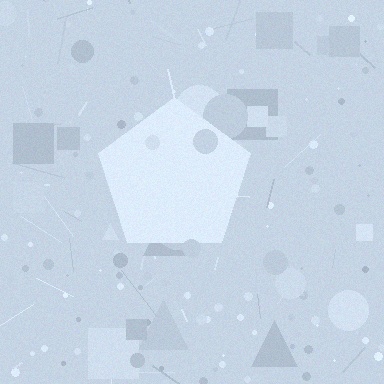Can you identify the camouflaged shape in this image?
The camouflaged shape is a pentagon.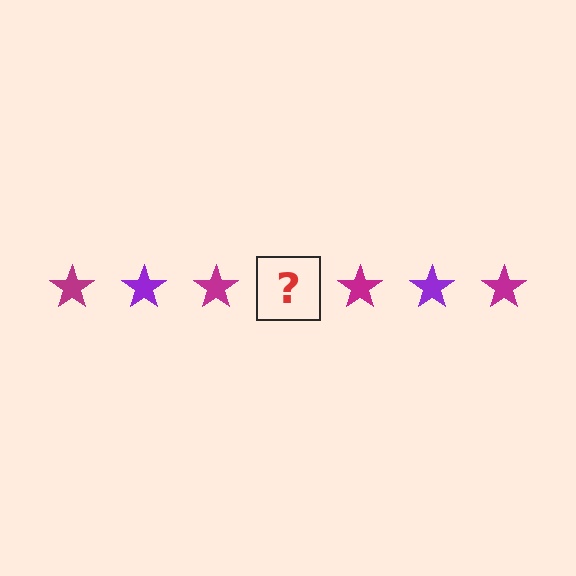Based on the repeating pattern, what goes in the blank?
The blank should be a purple star.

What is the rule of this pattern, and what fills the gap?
The rule is that the pattern cycles through magenta, purple stars. The gap should be filled with a purple star.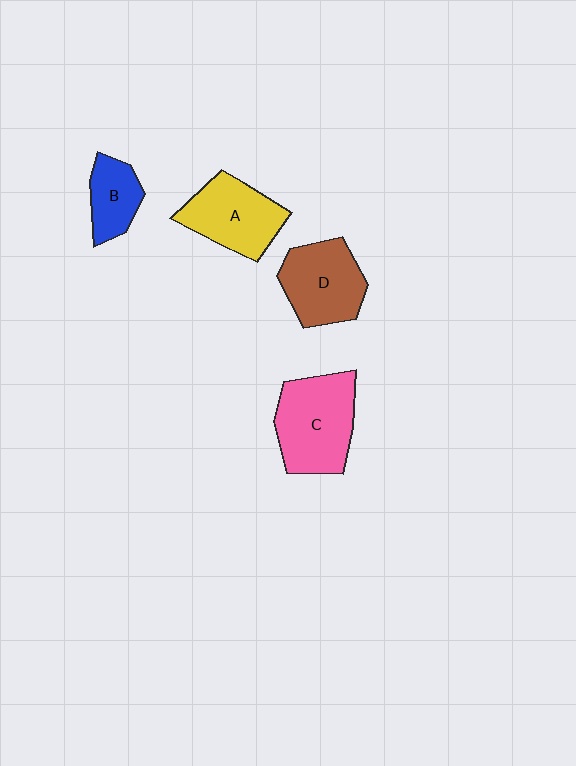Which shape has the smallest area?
Shape B (blue).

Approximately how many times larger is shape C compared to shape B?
Approximately 1.9 times.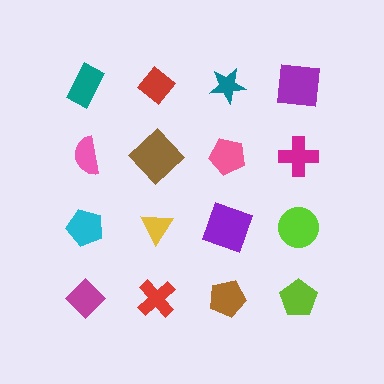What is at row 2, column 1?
A pink semicircle.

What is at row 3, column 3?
A purple square.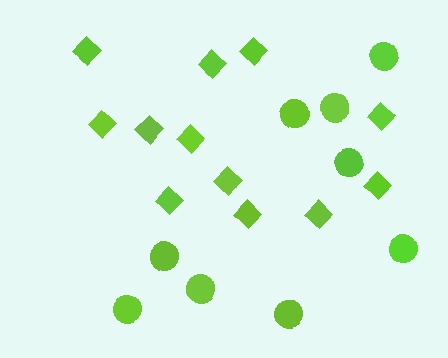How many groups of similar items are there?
There are 2 groups: one group of circles (9) and one group of diamonds (12).